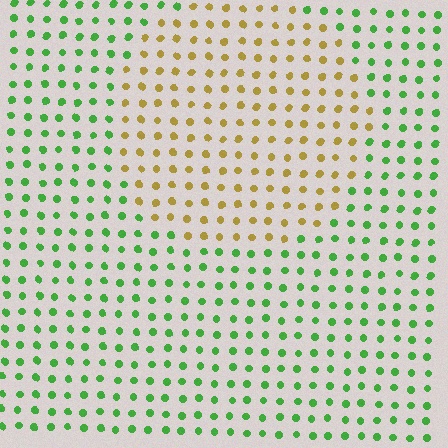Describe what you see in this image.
The image is filled with small green elements in a uniform arrangement. A circle-shaped region is visible where the elements are tinted to a slightly different hue, forming a subtle color boundary.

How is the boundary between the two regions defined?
The boundary is defined purely by a slight shift in hue (about 69 degrees). Spacing, size, and orientation are identical on both sides.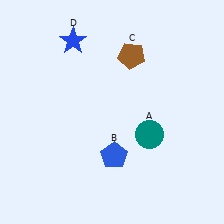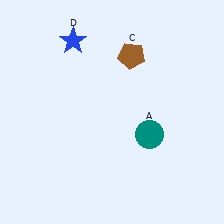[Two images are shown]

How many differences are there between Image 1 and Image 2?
There is 1 difference between the two images.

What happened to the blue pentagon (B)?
The blue pentagon (B) was removed in Image 2. It was in the bottom-right area of Image 1.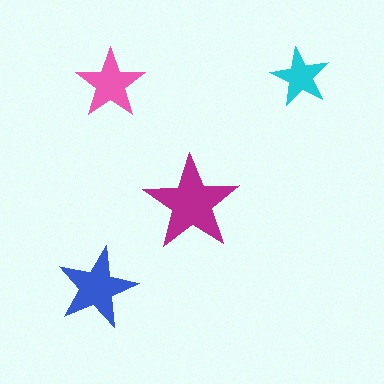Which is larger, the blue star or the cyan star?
The blue one.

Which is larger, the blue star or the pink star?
The blue one.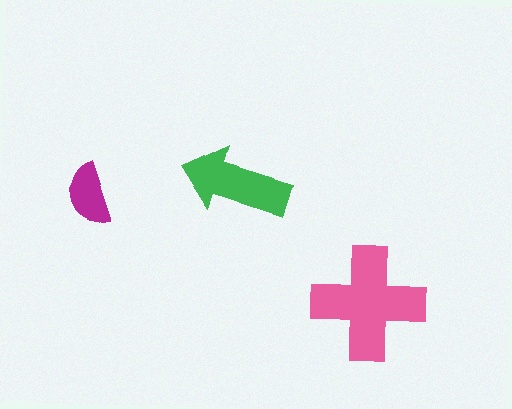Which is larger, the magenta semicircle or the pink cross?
The pink cross.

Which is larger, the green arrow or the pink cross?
The pink cross.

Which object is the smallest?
The magenta semicircle.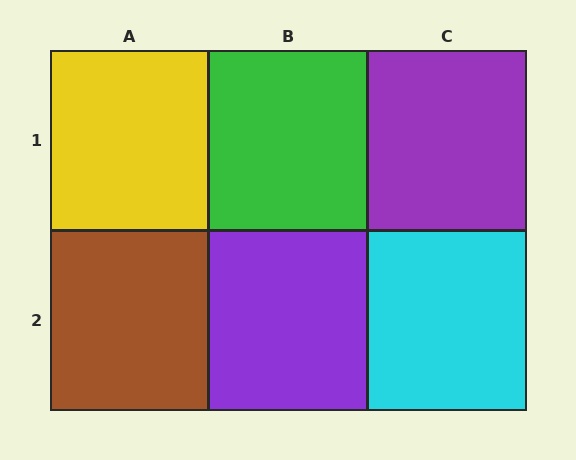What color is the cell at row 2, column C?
Cyan.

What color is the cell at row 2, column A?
Brown.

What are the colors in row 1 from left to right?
Yellow, green, purple.